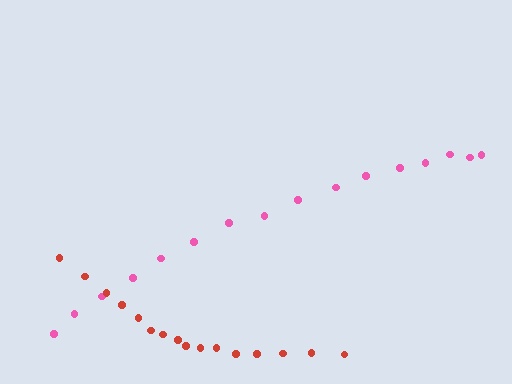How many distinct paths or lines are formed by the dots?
There are 2 distinct paths.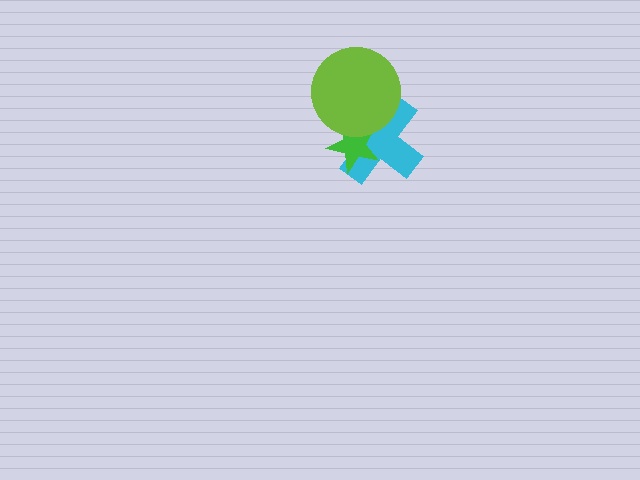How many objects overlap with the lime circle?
2 objects overlap with the lime circle.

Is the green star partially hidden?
Yes, it is partially covered by another shape.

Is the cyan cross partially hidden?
Yes, it is partially covered by another shape.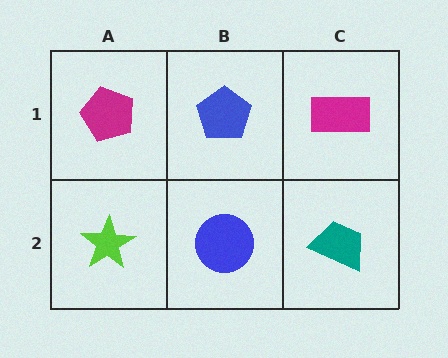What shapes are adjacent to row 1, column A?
A lime star (row 2, column A), a blue pentagon (row 1, column B).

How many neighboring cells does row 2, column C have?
2.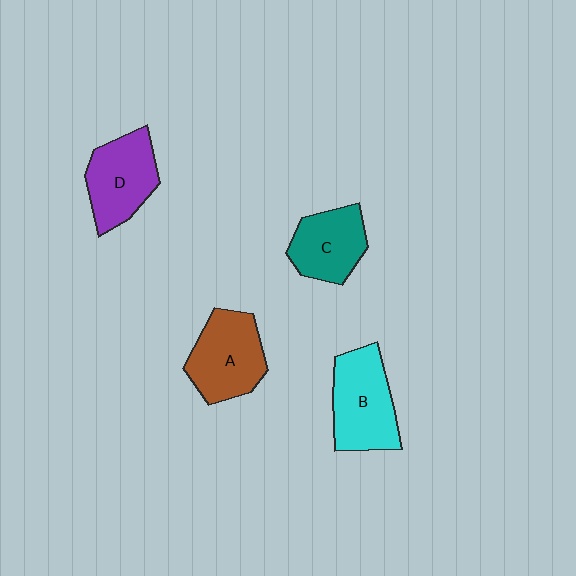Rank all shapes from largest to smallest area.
From largest to smallest: B (cyan), A (brown), D (purple), C (teal).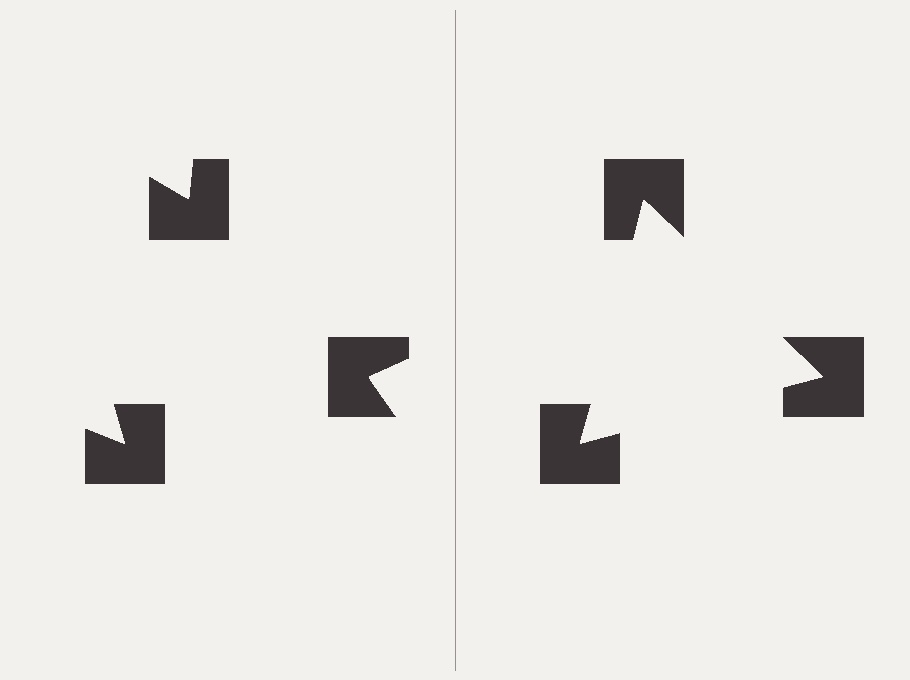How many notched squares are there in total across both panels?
6 — 3 on each side.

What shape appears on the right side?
An illusory triangle.